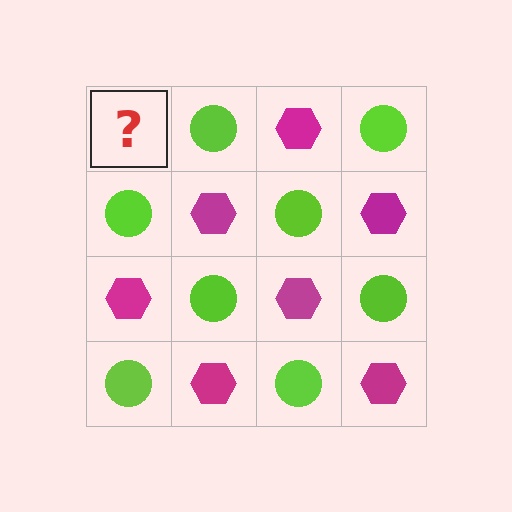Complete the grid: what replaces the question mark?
The question mark should be replaced with a magenta hexagon.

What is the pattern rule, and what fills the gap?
The rule is that it alternates magenta hexagon and lime circle in a checkerboard pattern. The gap should be filled with a magenta hexagon.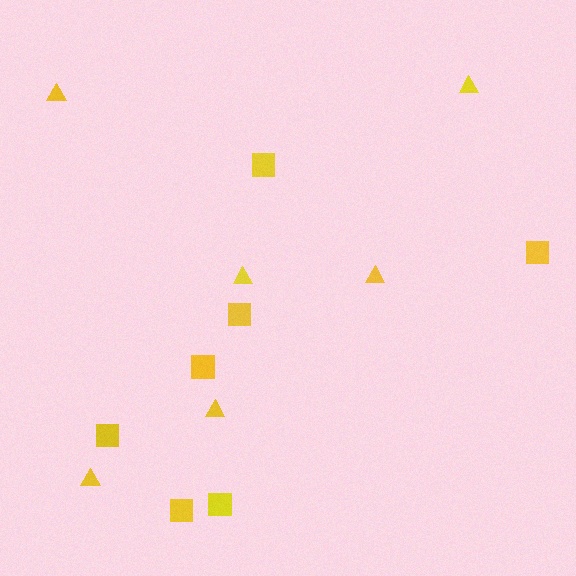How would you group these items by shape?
There are 2 groups: one group of triangles (6) and one group of squares (7).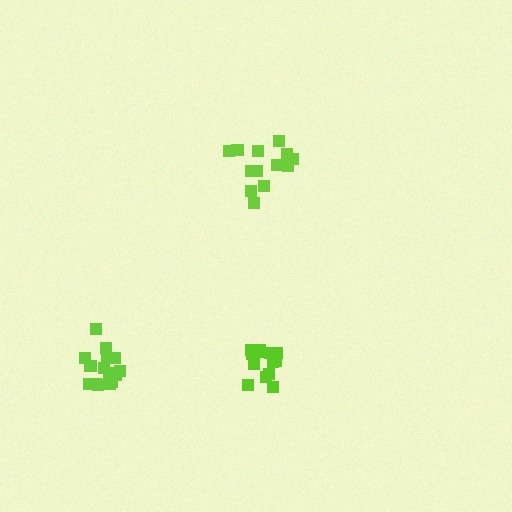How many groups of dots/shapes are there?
There are 3 groups.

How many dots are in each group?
Group 1: 13 dots, Group 2: 16 dots, Group 3: 14 dots (43 total).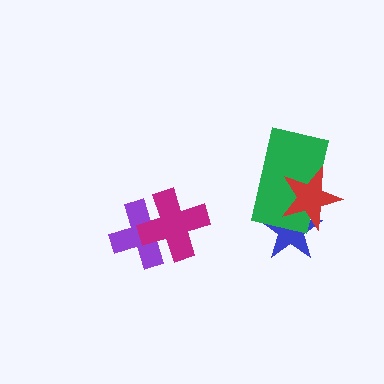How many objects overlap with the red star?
2 objects overlap with the red star.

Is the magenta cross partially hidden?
No, no other shape covers it.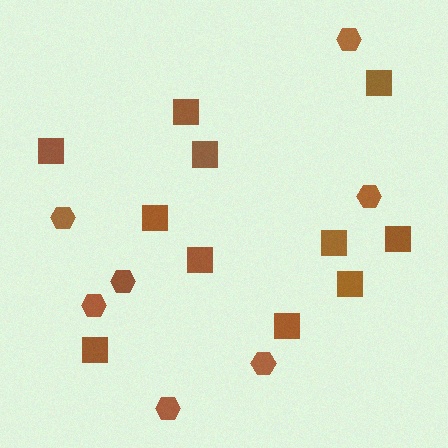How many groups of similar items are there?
There are 2 groups: one group of hexagons (7) and one group of squares (11).